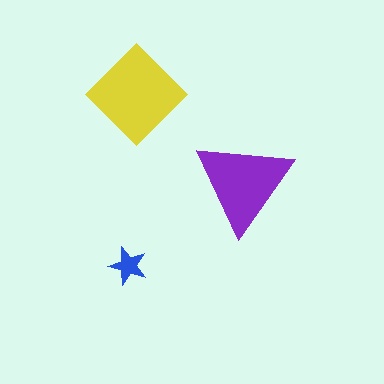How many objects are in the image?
There are 3 objects in the image.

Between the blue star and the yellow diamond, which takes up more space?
The yellow diamond.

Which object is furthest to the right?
The purple triangle is rightmost.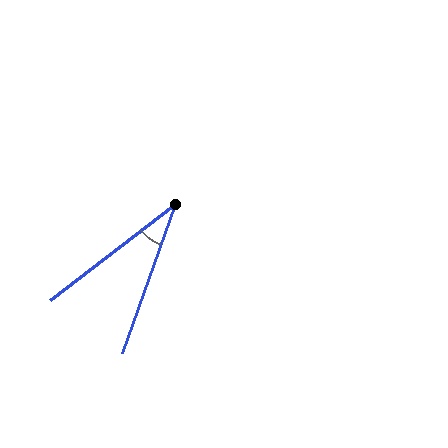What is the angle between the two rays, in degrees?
Approximately 33 degrees.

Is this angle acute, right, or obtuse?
It is acute.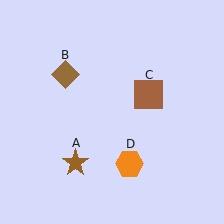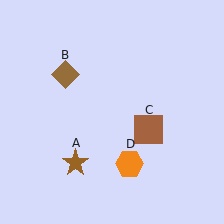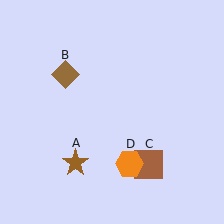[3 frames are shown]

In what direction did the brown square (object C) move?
The brown square (object C) moved down.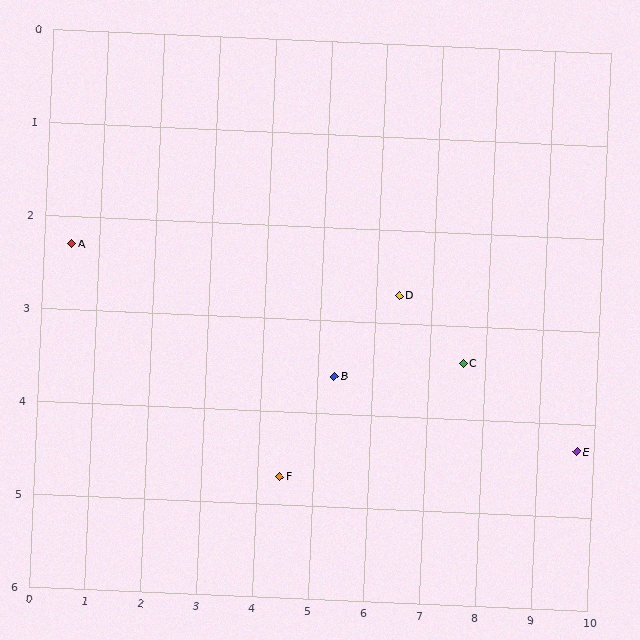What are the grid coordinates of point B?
Point B is at approximately (5.3, 3.6).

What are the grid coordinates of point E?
Point E is at approximately (9.7, 4.3).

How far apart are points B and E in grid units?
Points B and E are about 4.5 grid units apart.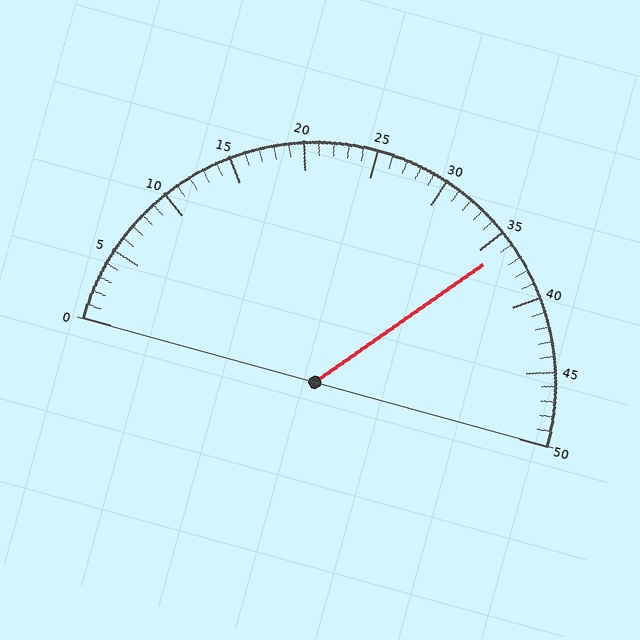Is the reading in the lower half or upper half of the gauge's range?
The reading is in the upper half of the range (0 to 50).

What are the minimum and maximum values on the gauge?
The gauge ranges from 0 to 50.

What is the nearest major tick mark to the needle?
The nearest major tick mark is 35.